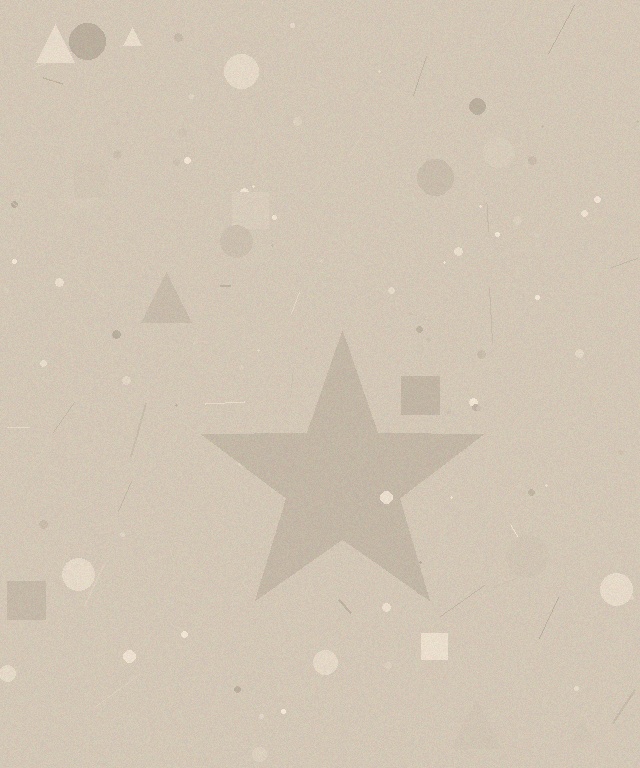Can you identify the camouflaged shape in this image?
The camouflaged shape is a star.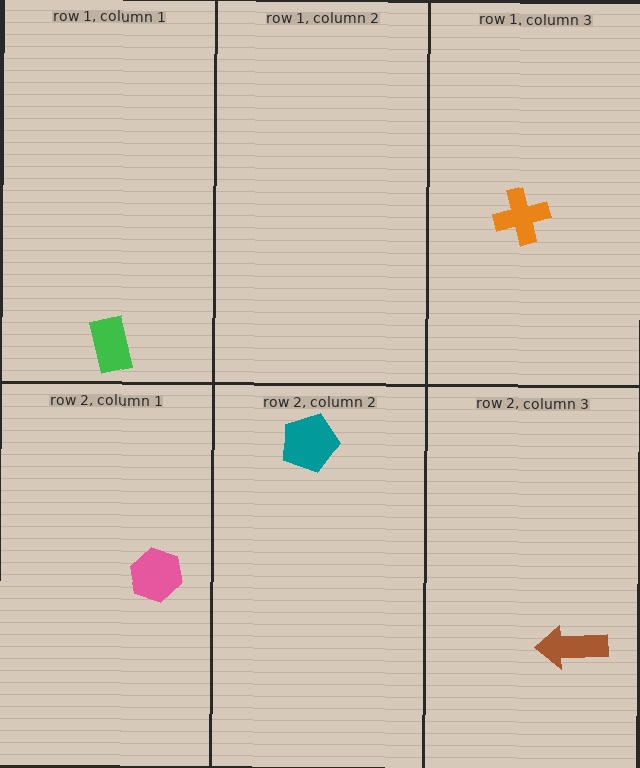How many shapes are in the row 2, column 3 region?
1.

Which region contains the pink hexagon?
The row 2, column 1 region.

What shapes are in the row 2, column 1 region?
The pink hexagon.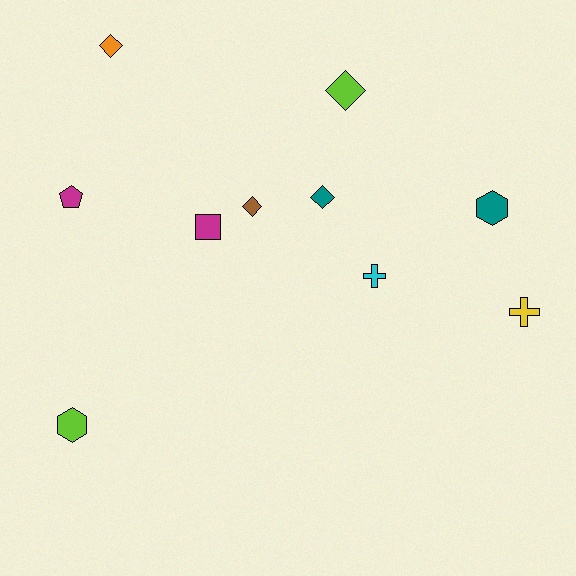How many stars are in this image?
There are no stars.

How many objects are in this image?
There are 10 objects.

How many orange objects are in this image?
There is 1 orange object.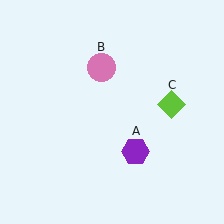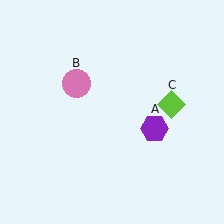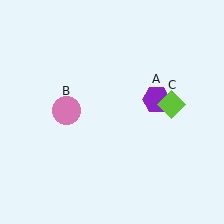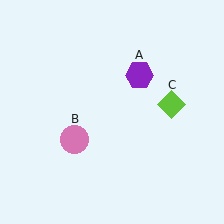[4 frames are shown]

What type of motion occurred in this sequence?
The purple hexagon (object A), pink circle (object B) rotated counterclockwise around the center of the scene.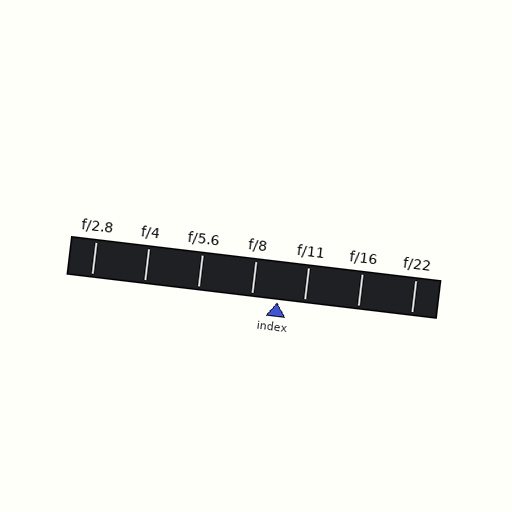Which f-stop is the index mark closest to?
The index mark is closest to f/8.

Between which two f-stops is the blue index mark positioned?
The index mark is between f/8 and f/11.